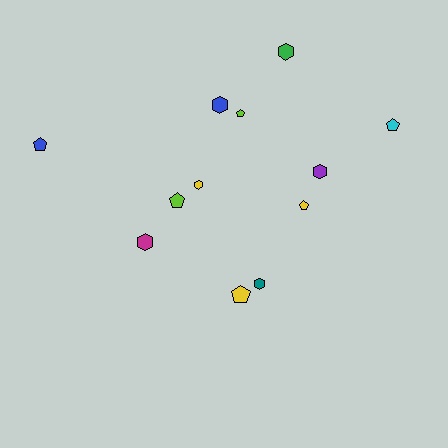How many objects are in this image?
There are 12 objects.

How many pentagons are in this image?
There are 6 pentagons.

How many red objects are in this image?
There are no red objects.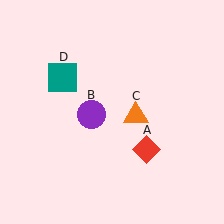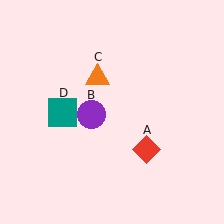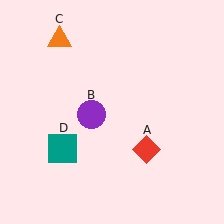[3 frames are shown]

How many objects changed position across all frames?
2 objects changed position: orange triangle (object C), teal square (object D).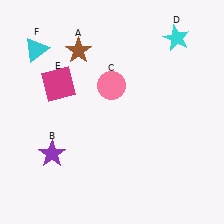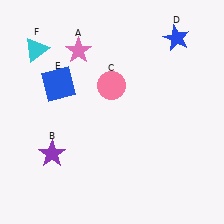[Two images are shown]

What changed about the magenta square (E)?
In Image 1, E is magenta. In Image 2, it changed to blue.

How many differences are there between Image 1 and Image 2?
There are 3 differences between the two images.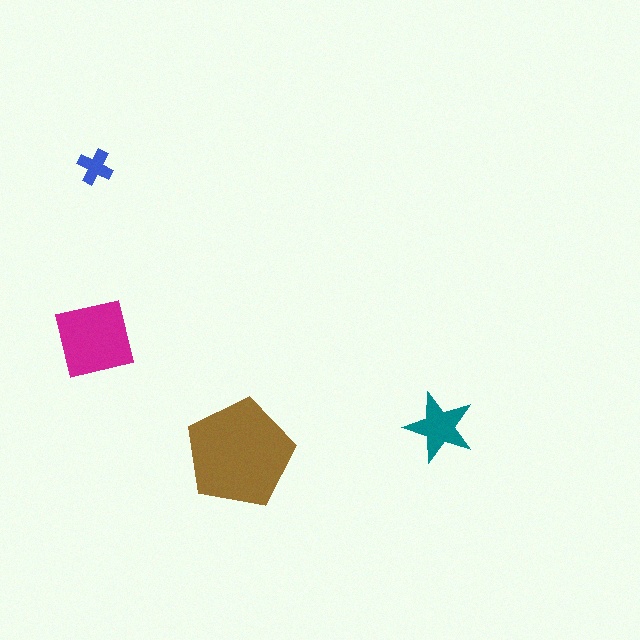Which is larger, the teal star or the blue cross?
The teal star.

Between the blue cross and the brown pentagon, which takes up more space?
The brown pentagon.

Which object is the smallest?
The blue cross.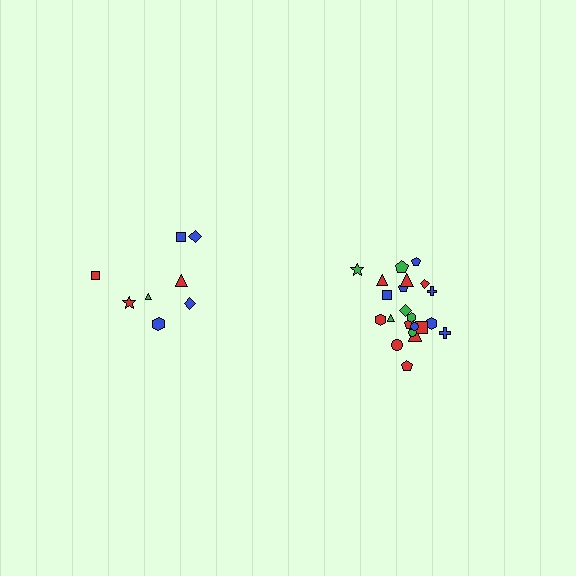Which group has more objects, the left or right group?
The right group.